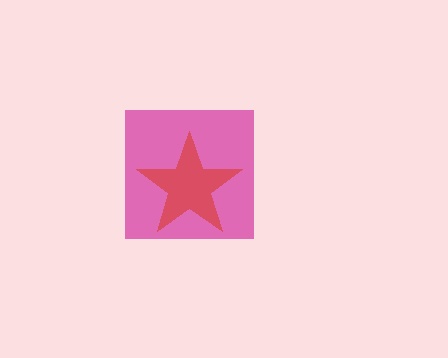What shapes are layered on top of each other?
The layered shapes are: a magenta square, a red star.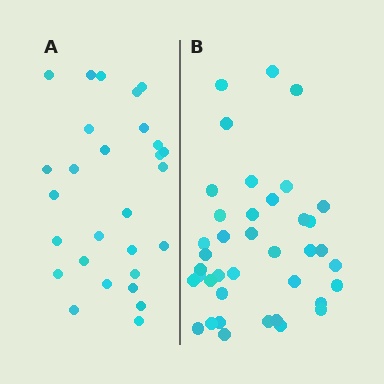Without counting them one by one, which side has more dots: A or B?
Region B (the right region) has more dots.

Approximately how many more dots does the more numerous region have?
Region B has roughly 12 or so more dots than region A.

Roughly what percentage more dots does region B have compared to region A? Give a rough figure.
About 40% more.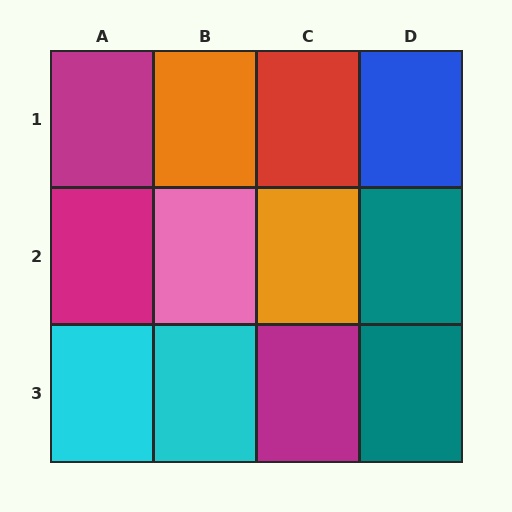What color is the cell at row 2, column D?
Teal.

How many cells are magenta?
3 cells are magenta.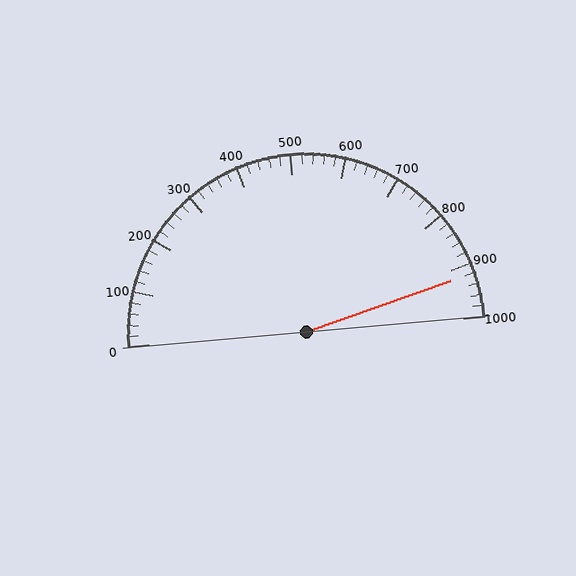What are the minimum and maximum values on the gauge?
The gauge ranges from 0 to 1000.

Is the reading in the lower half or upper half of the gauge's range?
The reading is in the upper half of the range (0 to 1000).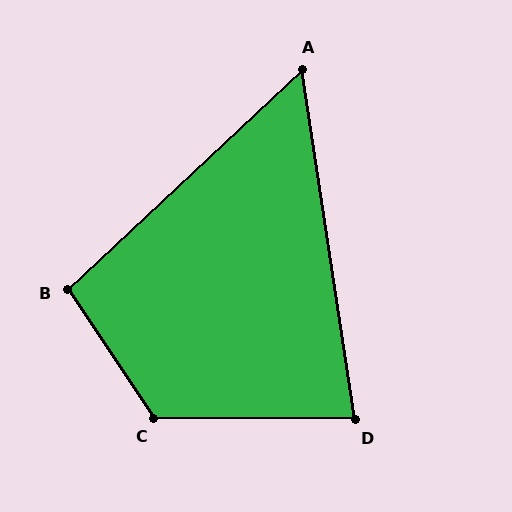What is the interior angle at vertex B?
Approximately 99 degrees (obtuse).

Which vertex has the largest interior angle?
C, at approximately 124 degrees.